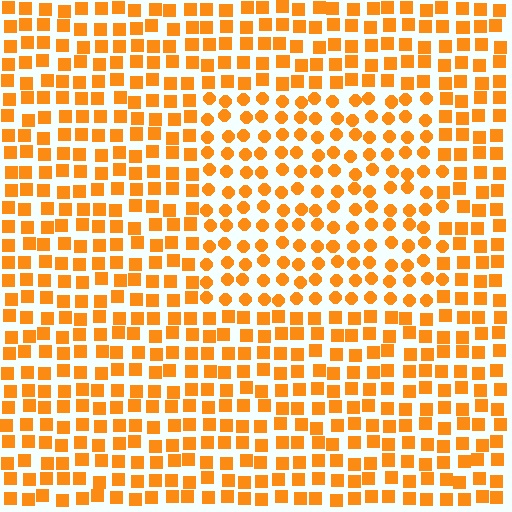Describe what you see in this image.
The image is filled with small orange elements arranged in a uniform grid. A rectangle-shaped region contains circles, while the surrounding area contains squares. The boundary is defined purely by the change in element shape.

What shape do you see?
I see a rectangle.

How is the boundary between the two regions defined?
The boundary is defined by a change in element shape: circles inside vs. squares outside. All elements share the same color and spacing.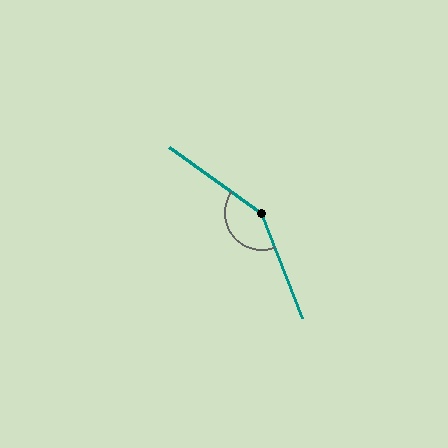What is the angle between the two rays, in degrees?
Approximately 146 degrees.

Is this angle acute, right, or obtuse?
It is obtuse.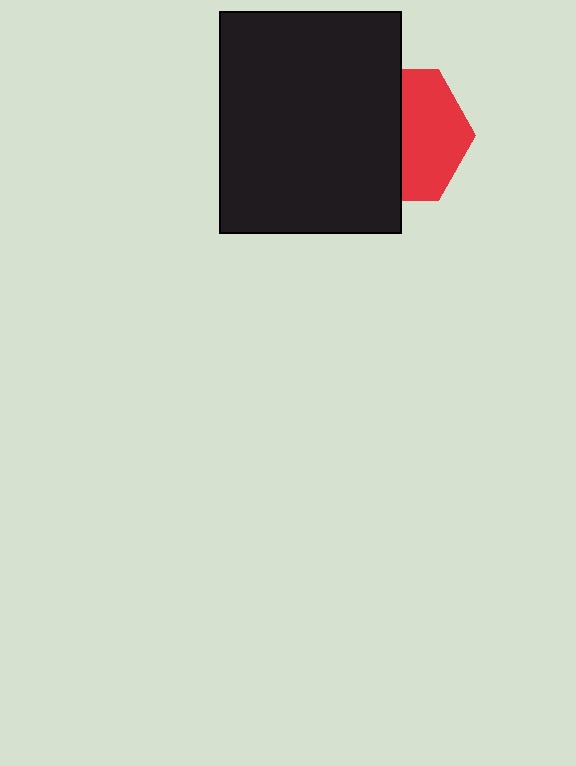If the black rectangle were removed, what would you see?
You would see the complete red hexagon.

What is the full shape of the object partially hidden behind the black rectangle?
The partially hidden object is a red hexagon.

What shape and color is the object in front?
The object in front is a black rectangle.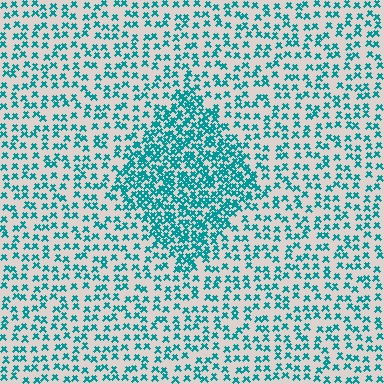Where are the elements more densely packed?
The elements are more densely packed inside the diamond boundary.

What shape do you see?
I see a diamond.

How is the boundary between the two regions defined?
The boundary is defined by a change in element density (approximately 2.2x ratio). All elements are the same color, size, and shape.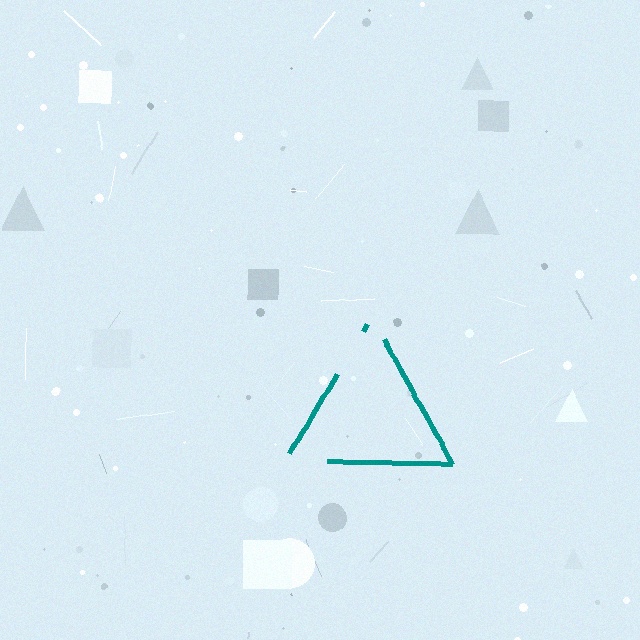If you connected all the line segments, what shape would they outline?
They would outline a triangle.